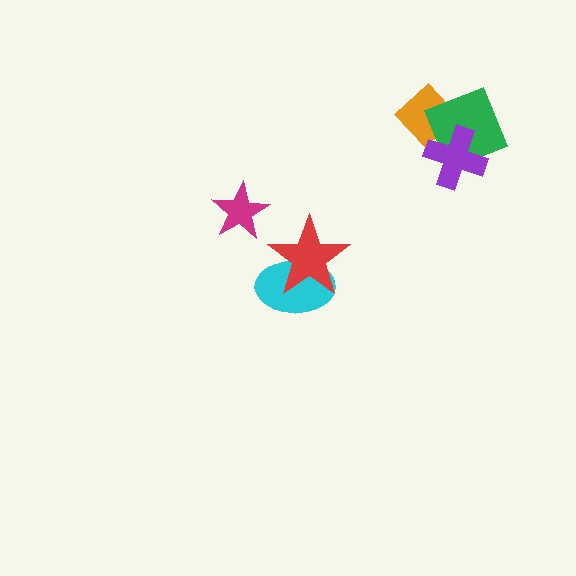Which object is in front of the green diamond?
The purple cross is in front of the green diamond.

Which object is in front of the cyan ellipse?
The red star is in front of the cyan ellipse.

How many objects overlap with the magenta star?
0 objects overlap with the magenta star.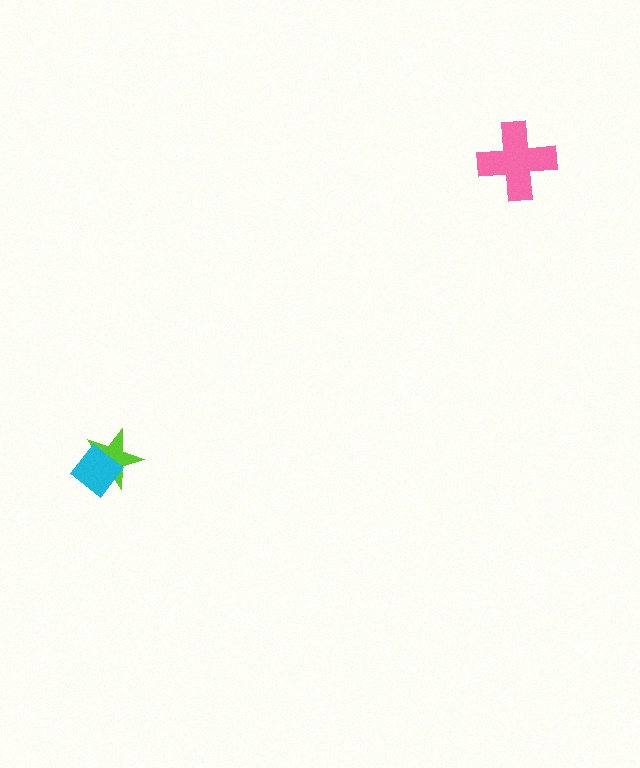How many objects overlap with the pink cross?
0 objects overlap with the pink cross.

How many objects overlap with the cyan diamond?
1 object overlaps with the cyan diamond.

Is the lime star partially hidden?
Yes, it is partially covered by another shape.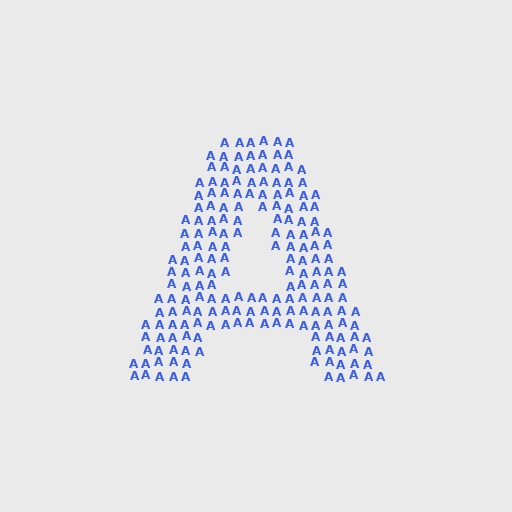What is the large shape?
The large shape is the letter A.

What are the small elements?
The small elements are letter A's.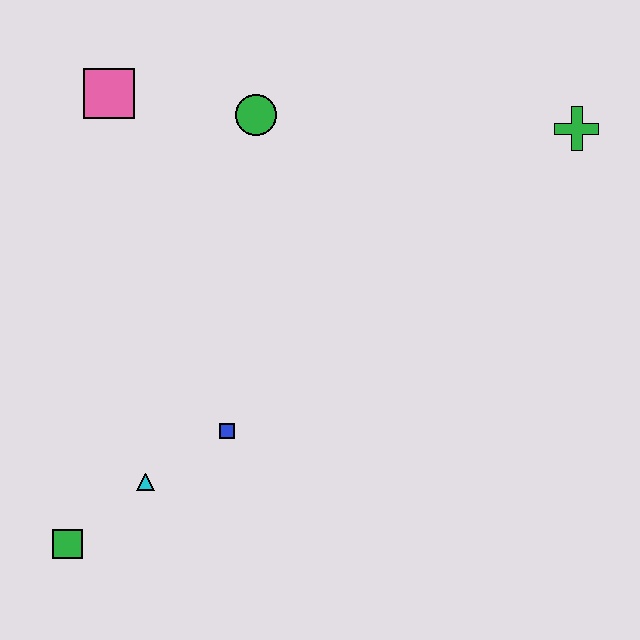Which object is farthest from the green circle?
The green square is farthest from the green circle.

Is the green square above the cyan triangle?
No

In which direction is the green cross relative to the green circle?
The green cross is to the right of the green circle.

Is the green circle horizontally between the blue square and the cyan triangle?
No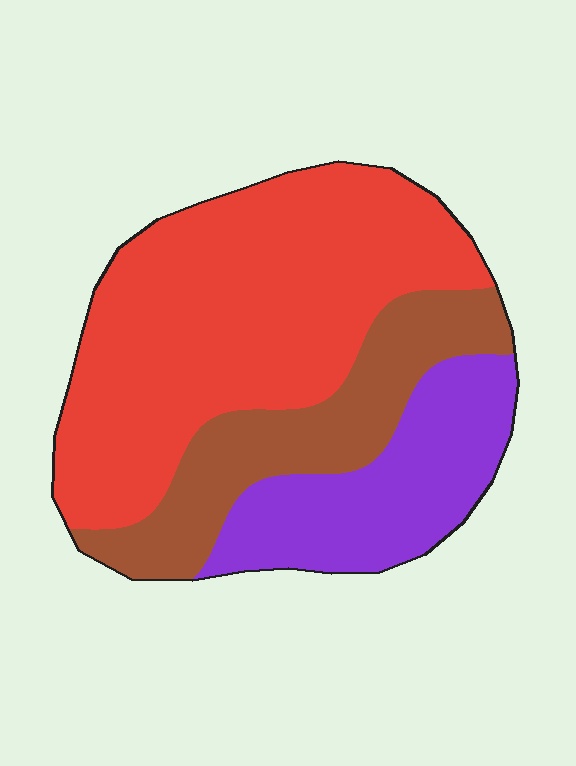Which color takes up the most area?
Red, at roughly 55%.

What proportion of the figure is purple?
Purple covers about 25% of the figure.